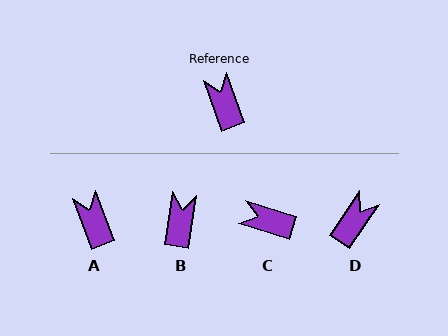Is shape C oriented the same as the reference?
No, it is off by about 53 degrees.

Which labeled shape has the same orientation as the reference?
A.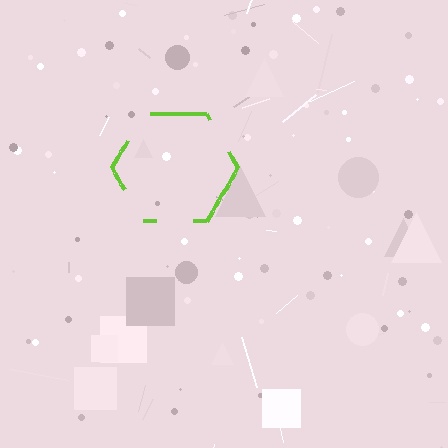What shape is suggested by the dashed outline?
The dashed outline suggests a hexagon.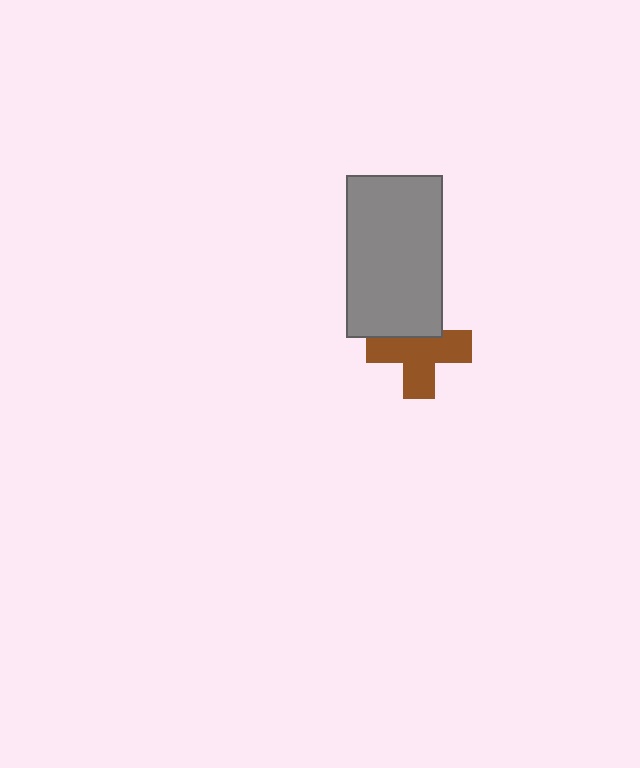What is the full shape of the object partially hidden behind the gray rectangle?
The partially hidden object is a brown cross.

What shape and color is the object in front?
The object in front is a gray rectangle.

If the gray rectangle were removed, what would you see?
You would see the complete brown cross.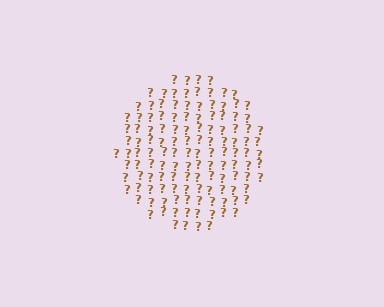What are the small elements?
The small elements are question marks.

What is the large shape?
The large shape is a circle.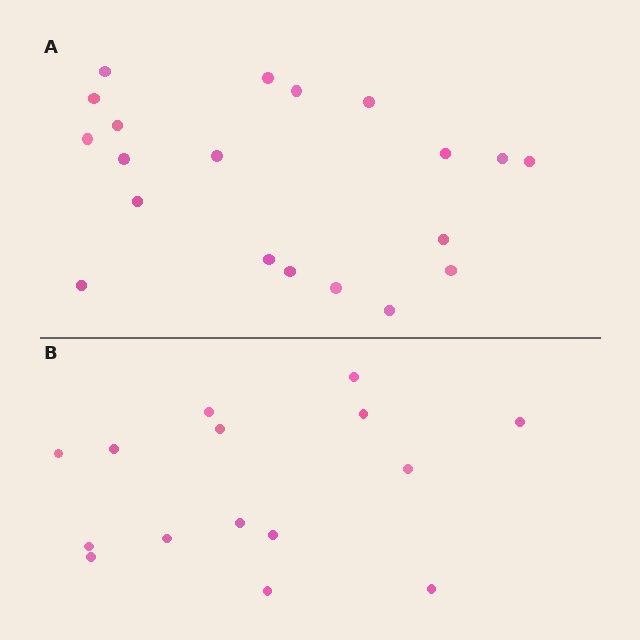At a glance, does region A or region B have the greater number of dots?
Region A (the top region) has more dots.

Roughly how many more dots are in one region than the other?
Region A has about 5 more dots than region B.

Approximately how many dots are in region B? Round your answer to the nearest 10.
About 20 dots. (The exact count is 15, which rounds to 20.)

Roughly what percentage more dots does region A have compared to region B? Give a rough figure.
About 35% more.